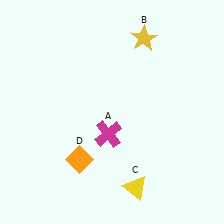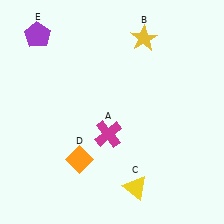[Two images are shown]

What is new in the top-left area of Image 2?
A purple pentagon (E) was added in the top-left area of Image 2.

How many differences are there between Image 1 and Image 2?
There is 1 difference between the two images.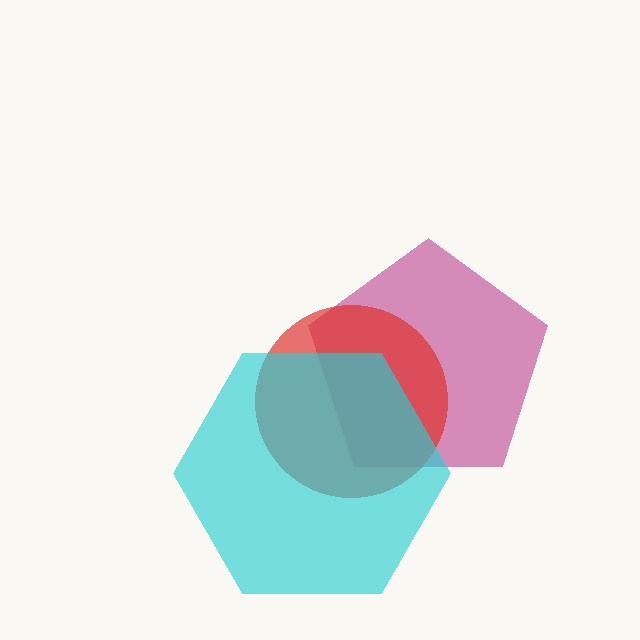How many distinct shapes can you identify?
There are 3 distinct shapes: a magenta pentagon, a red circle, a cyan hexagon.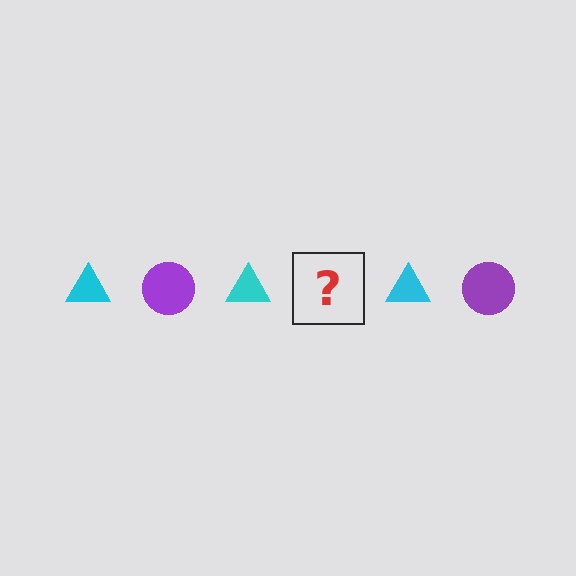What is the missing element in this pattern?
The missing element is a purple circle.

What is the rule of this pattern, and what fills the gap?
The rule is that the pattern alternates between cyan triangle and purple circle. The gap should be filled with a purple circle.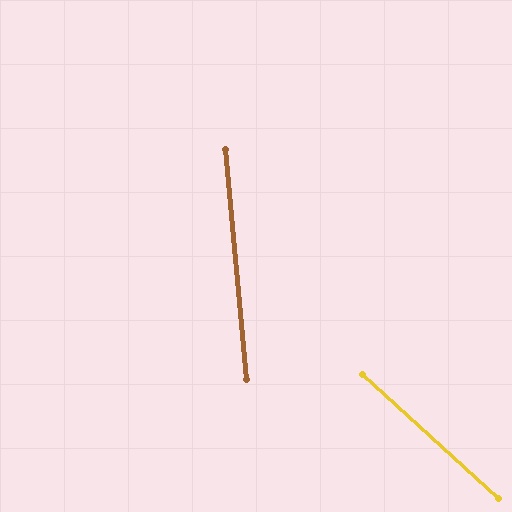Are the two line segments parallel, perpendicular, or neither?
Neither parallel nor perpendicular — they differ by about 42°.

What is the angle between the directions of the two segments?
Approximately 42 degrees.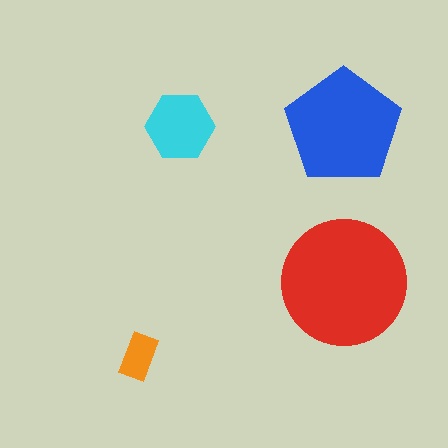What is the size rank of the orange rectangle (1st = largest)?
4th.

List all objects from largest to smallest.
The red circle, the blue pentagon, the cyan hexagon, the orange rectangle.